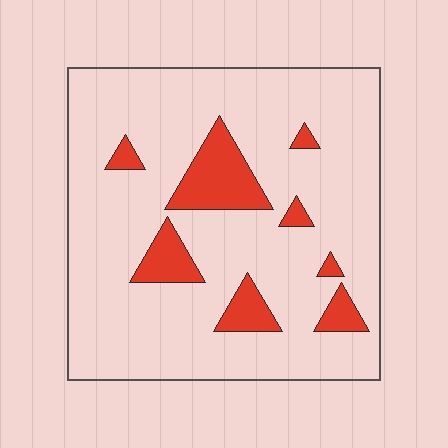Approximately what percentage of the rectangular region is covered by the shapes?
Approximately 15%.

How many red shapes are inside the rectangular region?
8.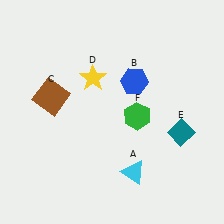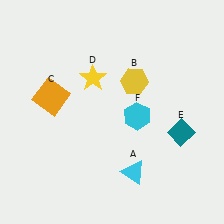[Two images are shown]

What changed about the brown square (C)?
In Image 1, C is brown. In Image 2, it changed to orange.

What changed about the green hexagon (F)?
In Image 1, F is green. In Image 2, it changed to cyan.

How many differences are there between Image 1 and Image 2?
There are 3 differences between the two images.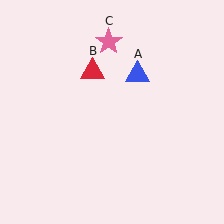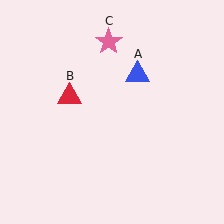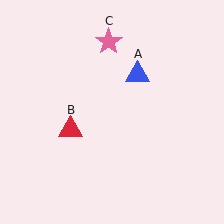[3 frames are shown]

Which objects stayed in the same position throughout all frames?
Blue triangle (object A) and pink star (object C) remained stationary.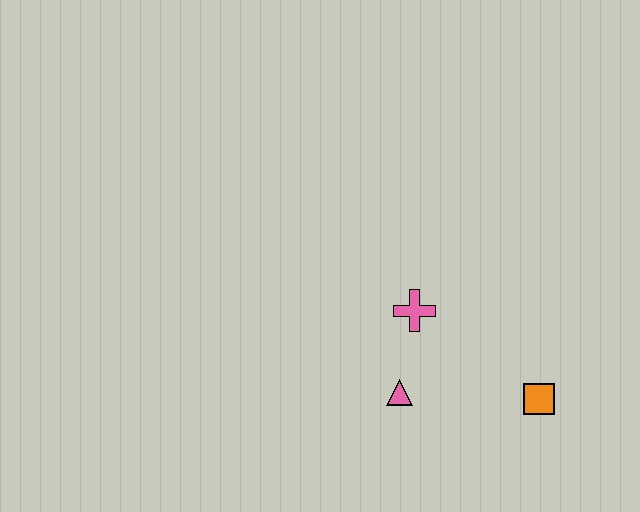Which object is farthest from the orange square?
The pink cross is farthest from the orange square.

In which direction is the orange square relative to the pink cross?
The orange square is to the right of the pink cross.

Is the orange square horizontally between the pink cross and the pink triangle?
No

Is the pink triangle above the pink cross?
No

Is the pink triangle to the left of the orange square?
Yes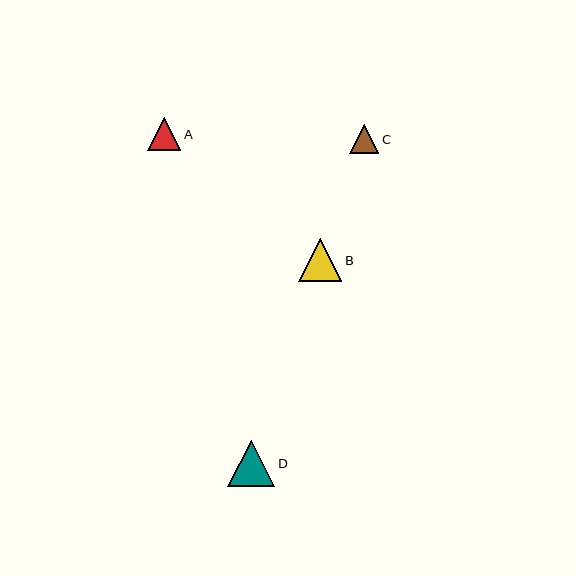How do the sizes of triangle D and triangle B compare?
Triangle D and triangle B are approximately the same size.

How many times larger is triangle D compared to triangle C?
Triangle D is approximately 1.6 times the size of triangle C.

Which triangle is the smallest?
Triangle C is the smallest with a size of approximately 29 pixels.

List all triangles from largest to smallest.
From largest to smallest: D, B, A, C.